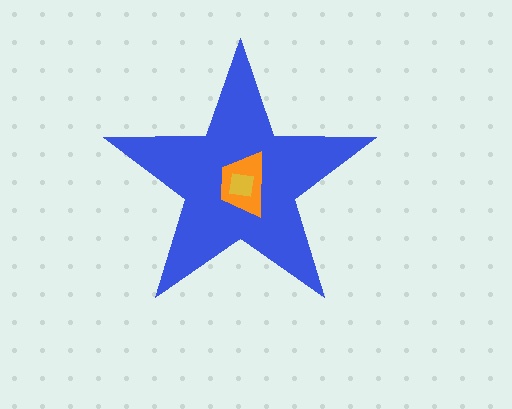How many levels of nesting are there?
3.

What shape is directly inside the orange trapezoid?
The yellow square.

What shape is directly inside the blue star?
The orange trapezoid.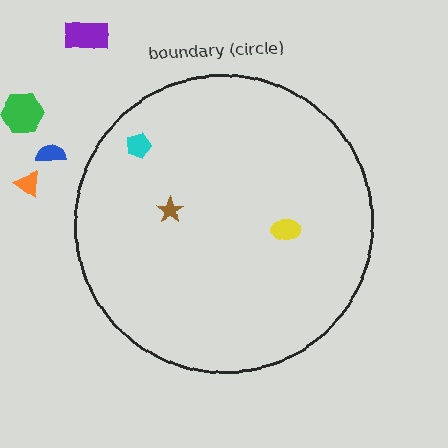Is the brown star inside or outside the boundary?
Inside.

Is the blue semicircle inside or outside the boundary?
Outside.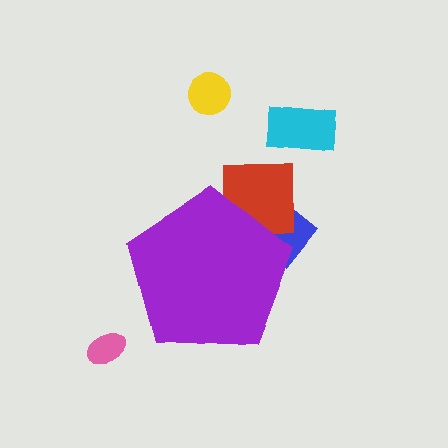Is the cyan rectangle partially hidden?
No, the cyan rectangle is fully visible.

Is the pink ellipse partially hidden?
No, the pink ellipse is fully visible.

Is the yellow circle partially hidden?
No, the yellow circle is fully visible.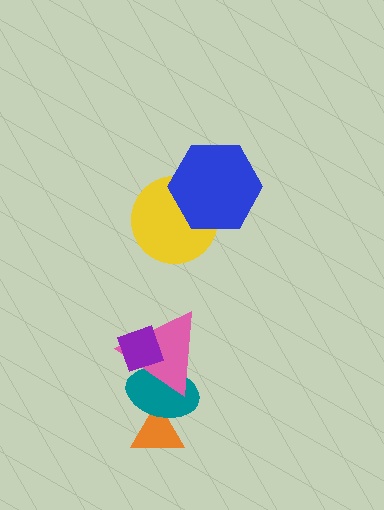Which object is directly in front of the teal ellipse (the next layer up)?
The pink triangle is directly in front of the teal ellipse.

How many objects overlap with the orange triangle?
1 object overlaps with the orange triangle.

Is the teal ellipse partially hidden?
Yes, it is partially covered by another shape.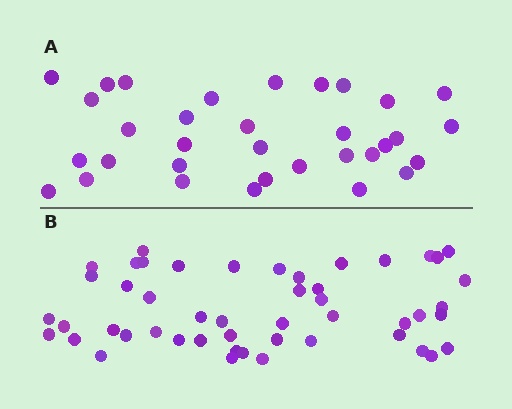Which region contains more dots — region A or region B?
Region B (the bottom region) has more dots.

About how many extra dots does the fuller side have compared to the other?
Region B has approximately 15 more dots than region A.